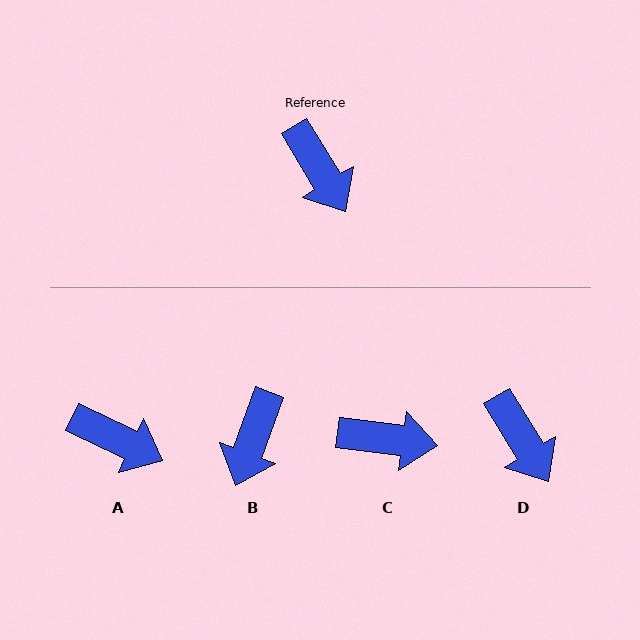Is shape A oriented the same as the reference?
No, it is off by about 33 degrees.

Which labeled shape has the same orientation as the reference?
D.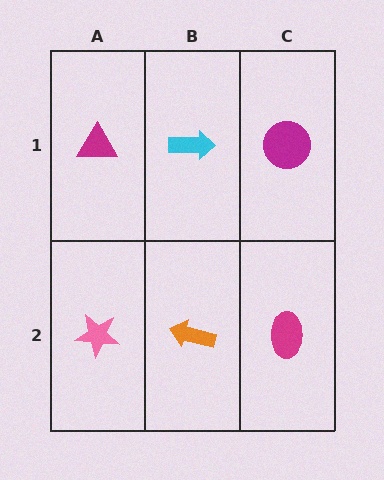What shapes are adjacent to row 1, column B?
An orange arrow (row 2, column B), a magenta triangle (row 1, column A), a magenta circle (row 1, column C).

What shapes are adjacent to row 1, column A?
A pink star (row 2, column A), a cyan arrow (row 1, column B).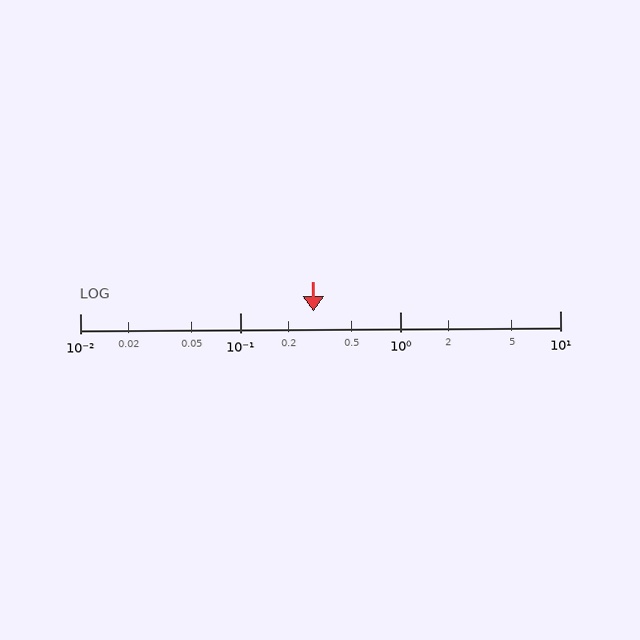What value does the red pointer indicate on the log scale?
The pointer indicates approximately 0.29.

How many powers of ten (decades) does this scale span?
The scale spans 3 decades, from 0.01 to 10.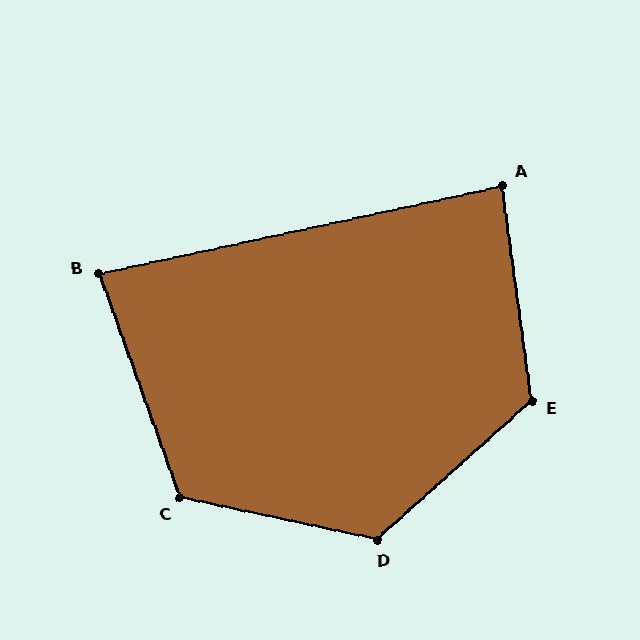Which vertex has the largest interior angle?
D, at approximately 126 degrees.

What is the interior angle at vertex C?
Approximately 122 degrees (obtuse).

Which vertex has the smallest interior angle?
B, at approximately 82 degrees.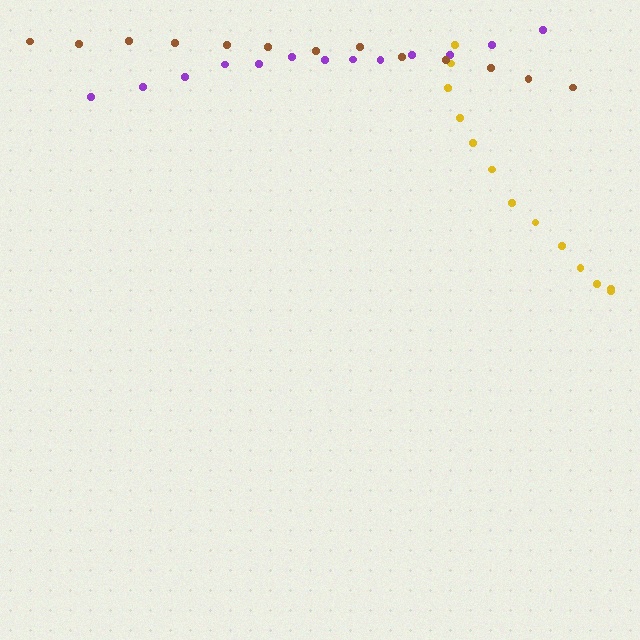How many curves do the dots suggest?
There are 3 distinct paths.